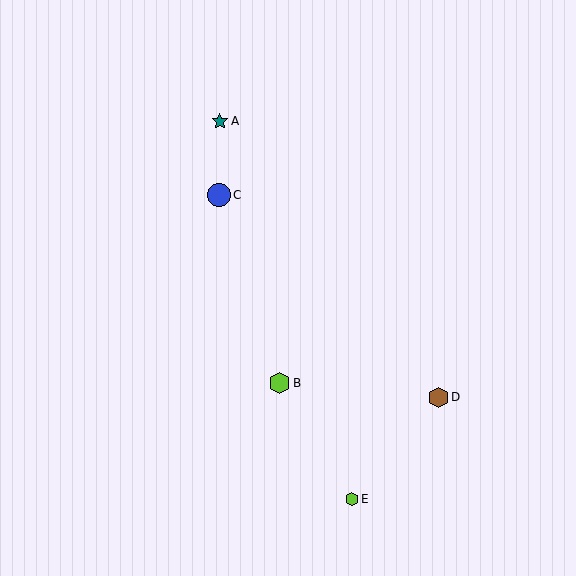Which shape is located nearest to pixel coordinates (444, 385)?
The brown hexagon (labeled D) at (438, 397) is nearest to that location.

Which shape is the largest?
The blue circle (labeled C) is the largest.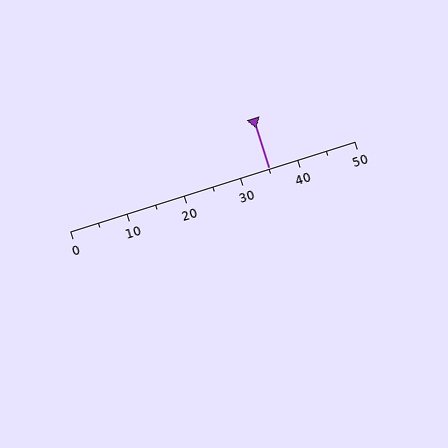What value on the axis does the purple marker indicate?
The marker indicates approximately 35.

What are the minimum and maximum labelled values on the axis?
The axis runs from 0 to 50.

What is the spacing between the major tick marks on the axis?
The major ticks are spaced 10 apart.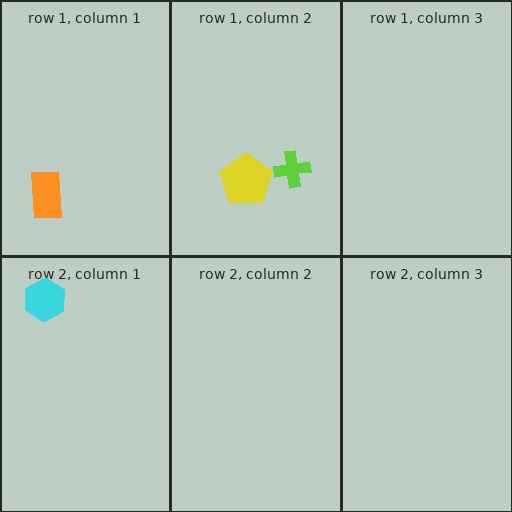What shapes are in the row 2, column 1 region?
The cyan hexagon.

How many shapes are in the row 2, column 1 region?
1.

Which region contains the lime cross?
The row 1, column 2 region.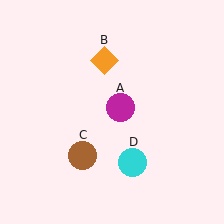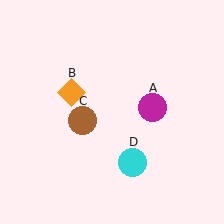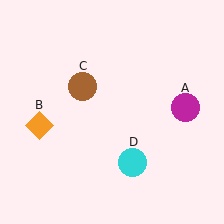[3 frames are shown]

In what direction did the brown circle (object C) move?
The brown circle (object C) moved up.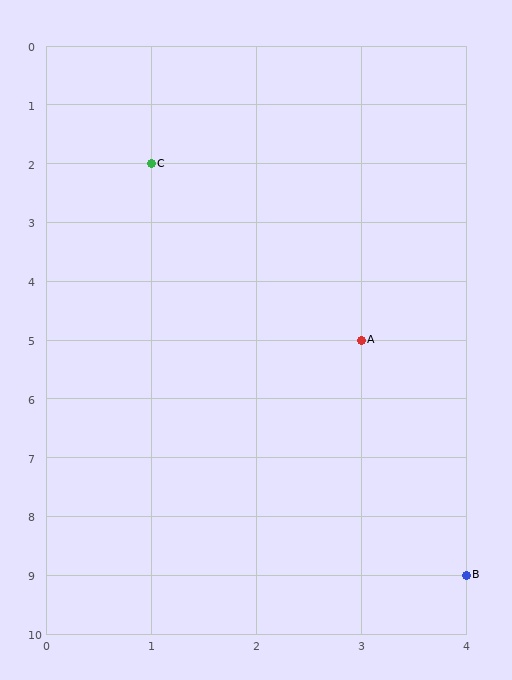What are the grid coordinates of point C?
Point C is at grid coordinates (1, 2).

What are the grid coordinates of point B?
Point B is at grid coordinates (4, 9).